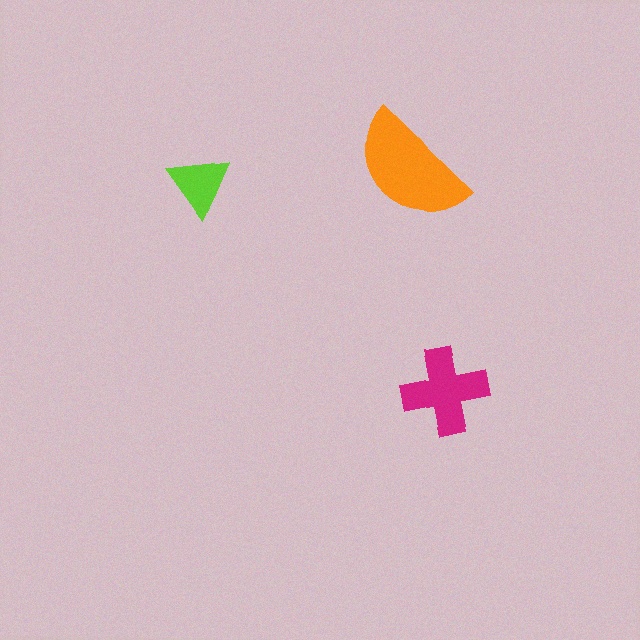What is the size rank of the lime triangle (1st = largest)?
3rd.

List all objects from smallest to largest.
The lime triangle, the magenta cross, the orange semicircle.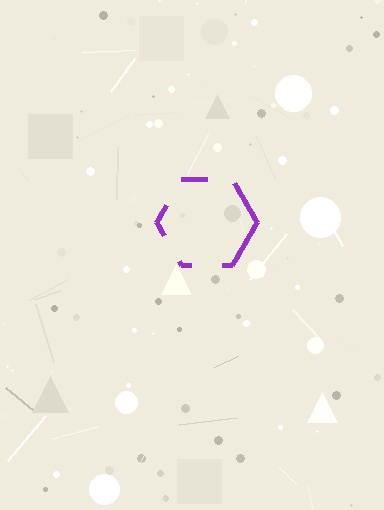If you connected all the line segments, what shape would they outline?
They would outline a hexagon.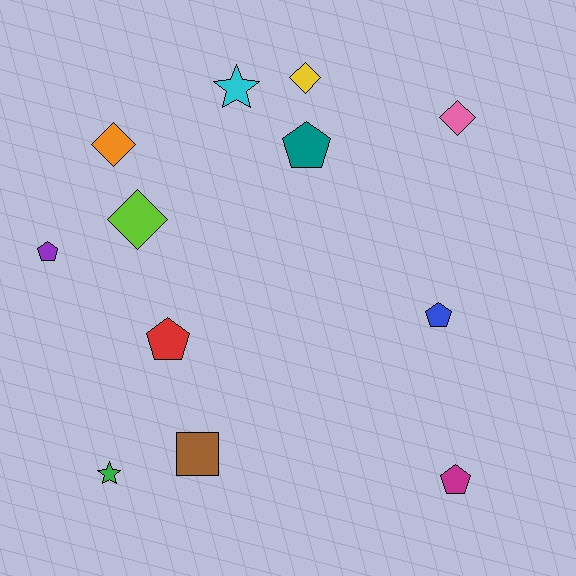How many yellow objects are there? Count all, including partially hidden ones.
There is 1 yellow object.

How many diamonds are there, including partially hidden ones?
There are 4 diamonds.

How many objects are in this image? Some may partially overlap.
There are 12 objects.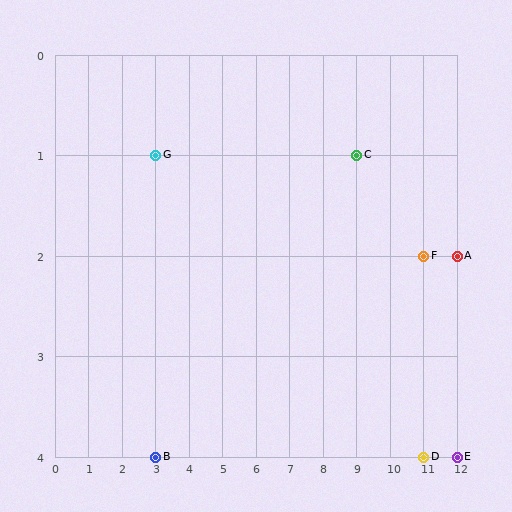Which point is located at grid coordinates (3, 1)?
Point G is at (3, 1).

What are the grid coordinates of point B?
Point B is at grid coordinates (3, 4).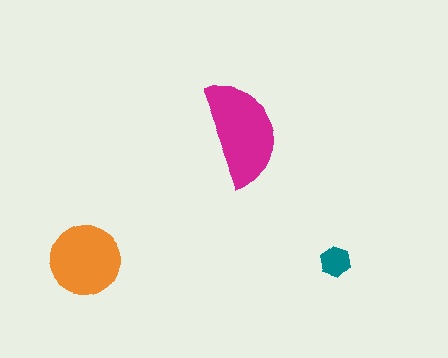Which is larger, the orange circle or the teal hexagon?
The orange circle.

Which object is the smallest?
The teal hexagon.